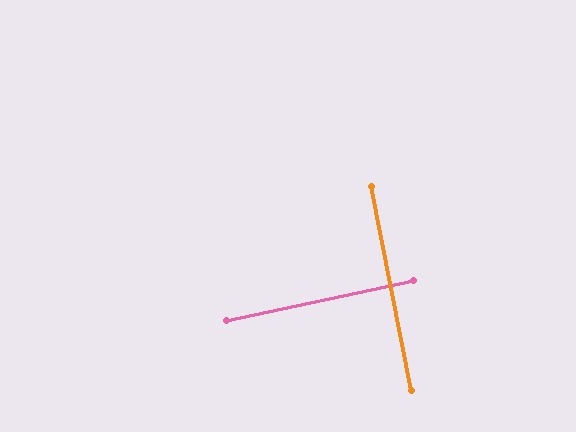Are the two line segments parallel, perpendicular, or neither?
Perpendicular — they meet at approximately 89°.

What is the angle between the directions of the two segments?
Approximately 89 degrees.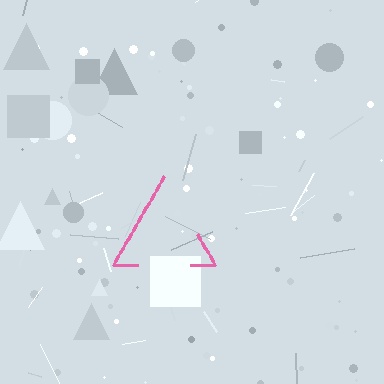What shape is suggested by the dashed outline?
The dashed outline suggests a triangle.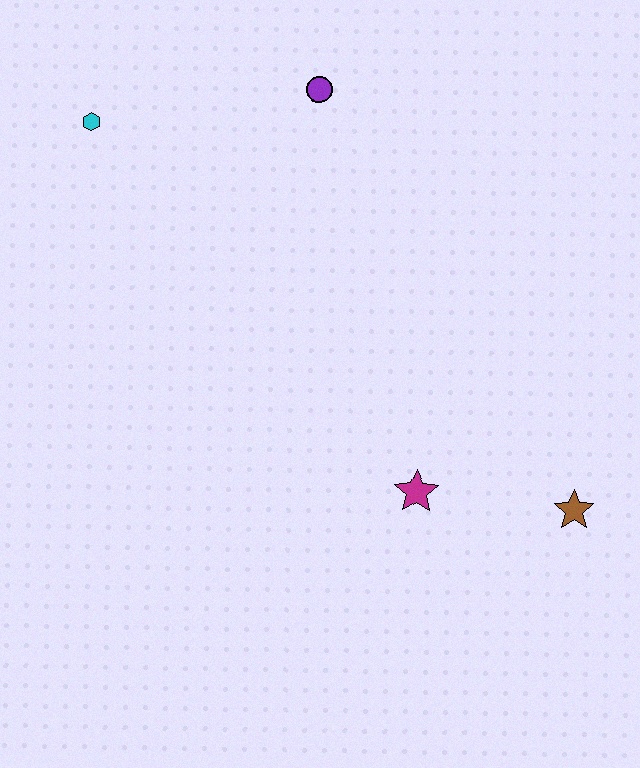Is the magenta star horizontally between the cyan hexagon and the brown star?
Yes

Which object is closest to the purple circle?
The cyan hexagon is closest to the purple circle.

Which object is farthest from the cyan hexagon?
The brown star is farthest from the cyan hexagon.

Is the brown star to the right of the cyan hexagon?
Yes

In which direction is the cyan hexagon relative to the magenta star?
The cyan hexagon is above the magenta star.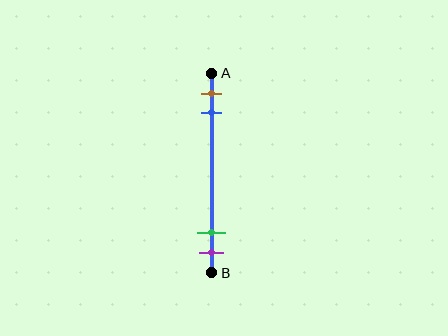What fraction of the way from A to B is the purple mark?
The purple mark is approximately 90% (0.9) of the way from A to B.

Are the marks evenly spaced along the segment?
No, the marks are not evenly spaced.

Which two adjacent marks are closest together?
The green and purple marks are the closest adjacent pair.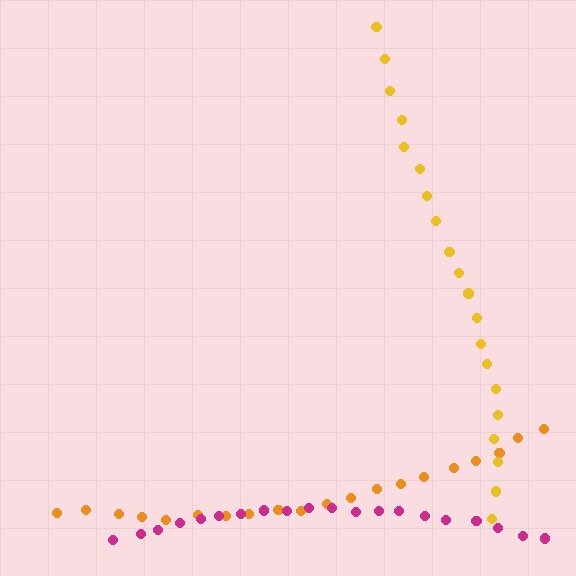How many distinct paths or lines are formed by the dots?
There are 3 distinct paths.